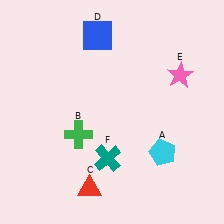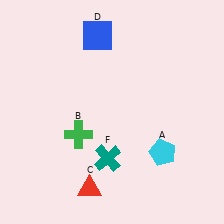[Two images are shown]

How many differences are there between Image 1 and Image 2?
There is 1 difference between the two images.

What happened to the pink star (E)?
The pink star (E) was removed in Image 2. It was in the top-right area of Image 1.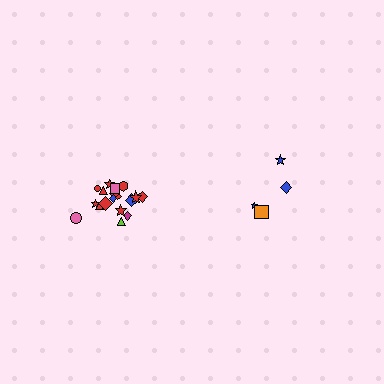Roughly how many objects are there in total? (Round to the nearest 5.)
Roughly 20 objects in total.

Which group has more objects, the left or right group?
The left group.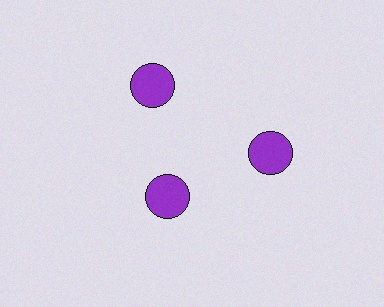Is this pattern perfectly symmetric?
No. The 3 purple circles are arranged in a ring, but one element near the 7 o'clock position is pulled inward toward the center, breaking the 3-fold rotational symmetry.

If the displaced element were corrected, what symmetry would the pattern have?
It would have 3-fold rotational symmetry — the pattern would map onto itself every 120 degrees.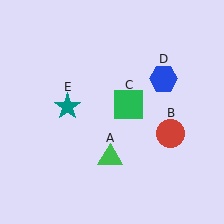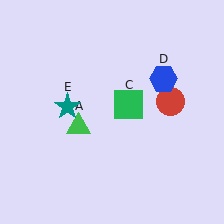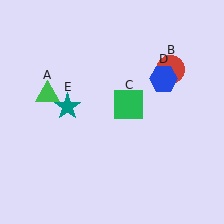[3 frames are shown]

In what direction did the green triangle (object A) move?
The green triangle (object A) moved up and to the left.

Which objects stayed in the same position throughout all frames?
Green square (object C) and blue hexagon (object D) and teal star (object E) remained stationary.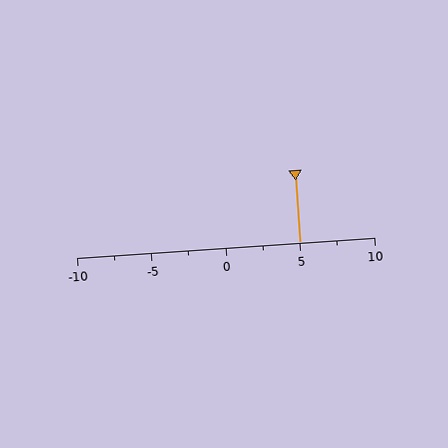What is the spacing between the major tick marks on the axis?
The major ticks are spaced 5 apart.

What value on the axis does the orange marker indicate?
The marker indicates approximately 5.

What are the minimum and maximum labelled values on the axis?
The axis runs from -10 to 10.